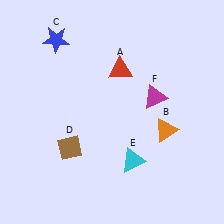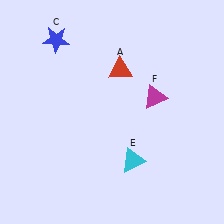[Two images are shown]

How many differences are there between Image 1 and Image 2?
There are 2 differences between the two images.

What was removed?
The brown diamond (D), the orange triangle (B) were removed in Image 2.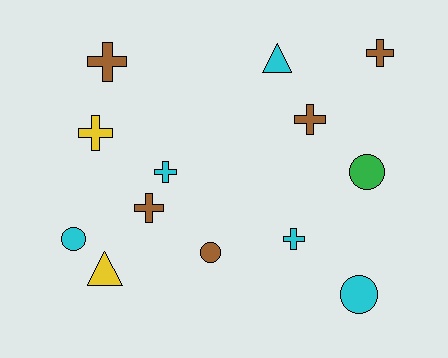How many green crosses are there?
There are no green crosses.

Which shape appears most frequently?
Cross, with 7 objects.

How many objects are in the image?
There are 13 objects.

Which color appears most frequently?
Cyan, with 5 objects.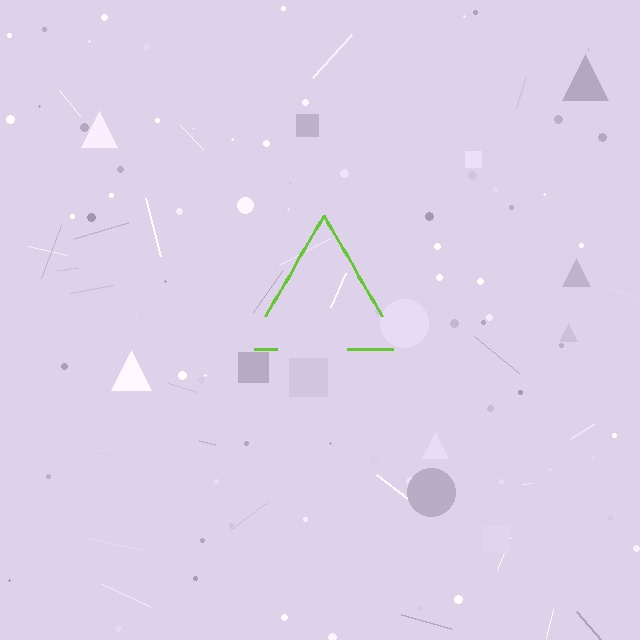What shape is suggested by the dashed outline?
The dashed outline suggests a triangle.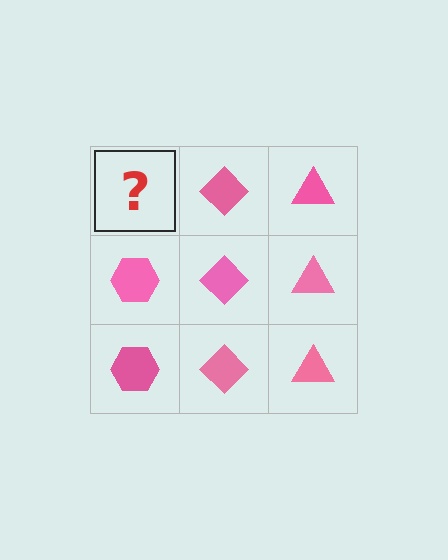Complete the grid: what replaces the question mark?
The question mark should be replaced with a pink hexagon.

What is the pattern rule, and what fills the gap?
The rule is that each column has a consistent shape. The gap should be filled with a pink hexagon.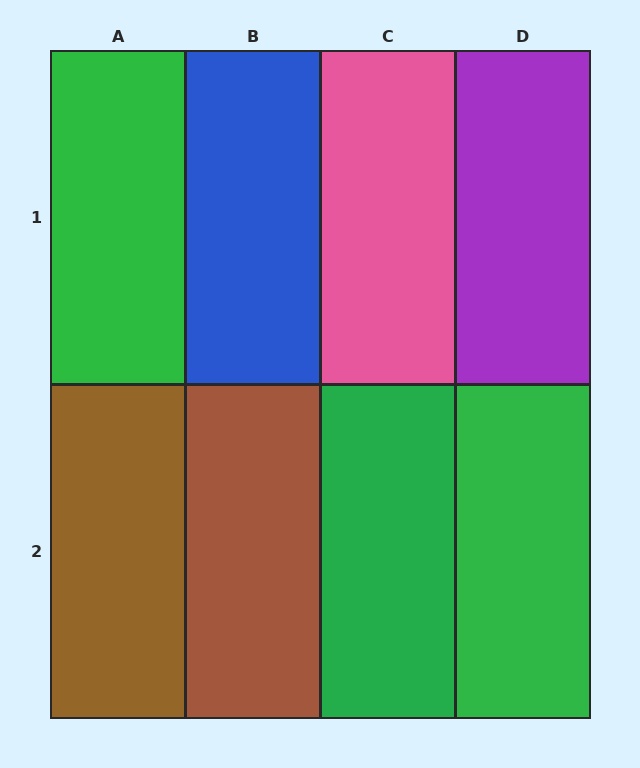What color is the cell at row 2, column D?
Green.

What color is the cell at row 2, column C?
Green.